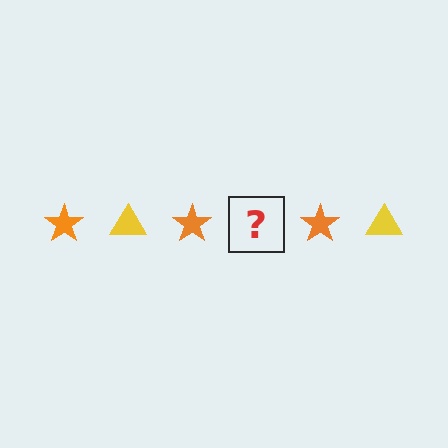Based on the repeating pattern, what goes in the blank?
The blank should be a yellow triangle.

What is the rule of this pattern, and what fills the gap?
The rule is that the pattern alternates between orange star and yellow triangle. The gap should be filled with a yellow triangle.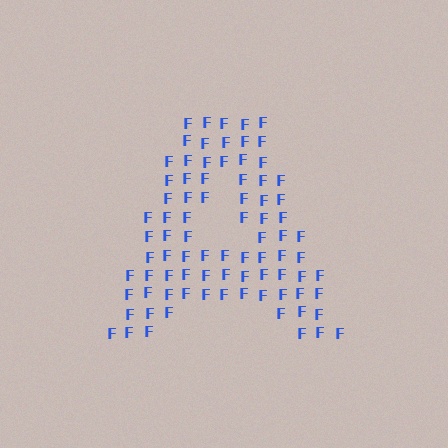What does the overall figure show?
The overall figure shows the letter A.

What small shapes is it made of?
It is made of small letter F's.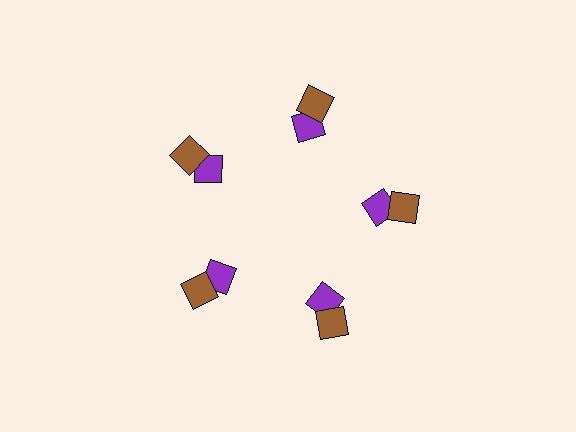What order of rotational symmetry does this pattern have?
This pattern has 5-fold rotational symmetry.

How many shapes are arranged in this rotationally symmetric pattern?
There are 10 shapes, arranged in 5 groups of 2.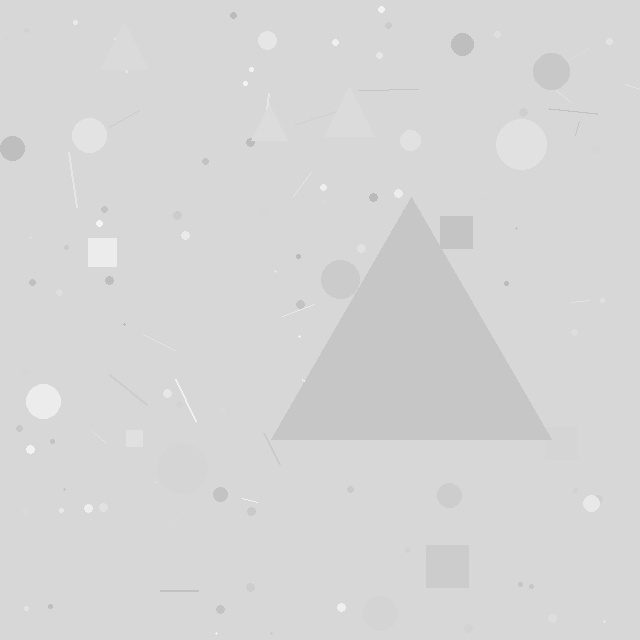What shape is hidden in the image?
A triangle is hidden in the image.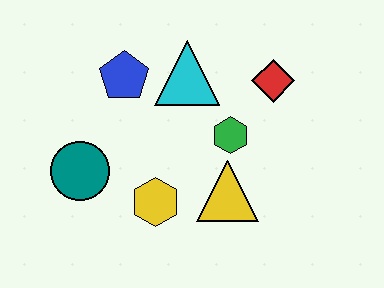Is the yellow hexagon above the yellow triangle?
No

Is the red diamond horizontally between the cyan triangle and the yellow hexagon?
No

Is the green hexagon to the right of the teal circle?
Yes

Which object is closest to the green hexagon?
The yellow triangle is closest to the green hexagon.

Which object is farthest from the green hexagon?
The teal circle is farthest from the green hexagon.